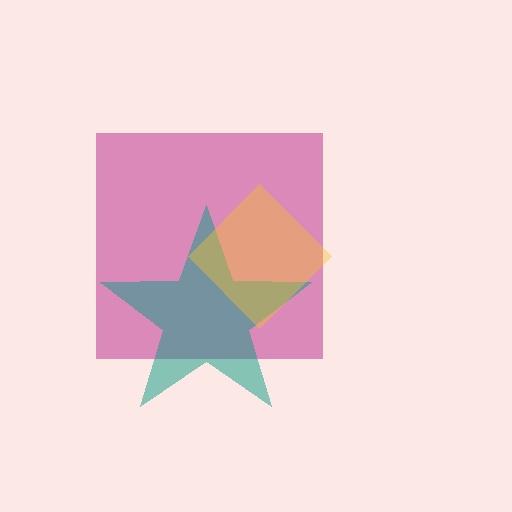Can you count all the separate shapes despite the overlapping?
Yes, there are 3 separate shapes.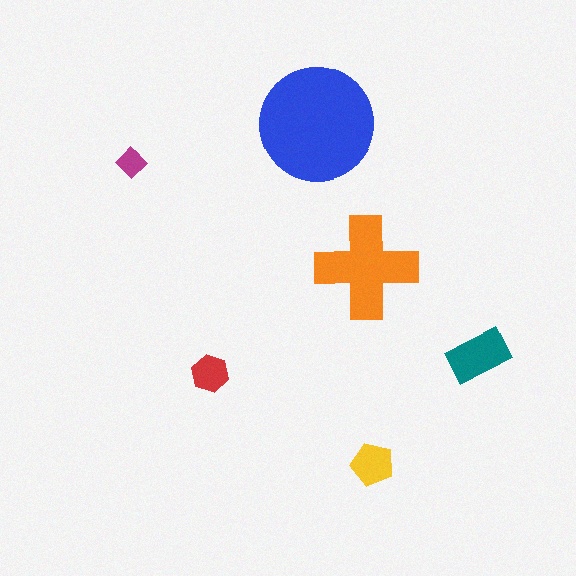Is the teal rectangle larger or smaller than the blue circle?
Smaller.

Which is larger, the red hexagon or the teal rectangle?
The teal rectangle.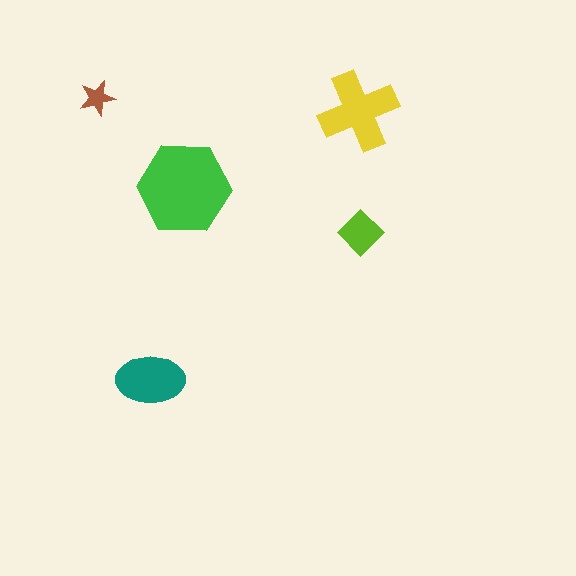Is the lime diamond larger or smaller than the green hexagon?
Smaller.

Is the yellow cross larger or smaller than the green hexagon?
Smaller.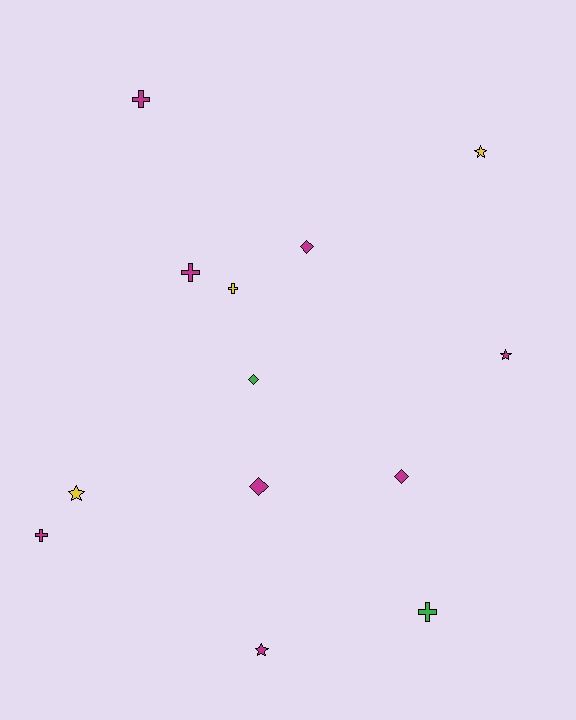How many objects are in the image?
There are 13 objects.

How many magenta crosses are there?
There are 3 magenta crosses.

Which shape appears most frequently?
Cross, with 5 objects.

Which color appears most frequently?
Magenta, with 8 objects.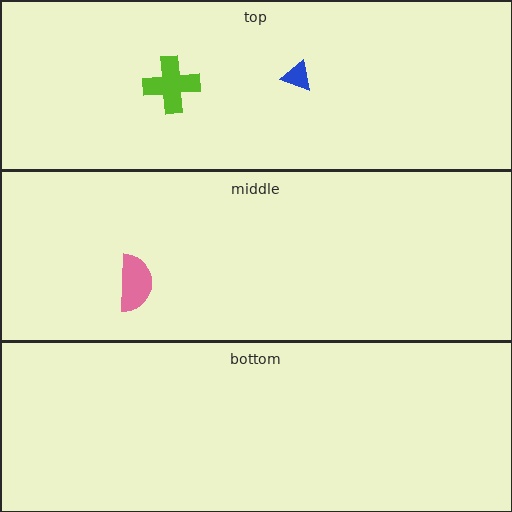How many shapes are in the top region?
2.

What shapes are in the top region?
The blue triangle, the lime cross.